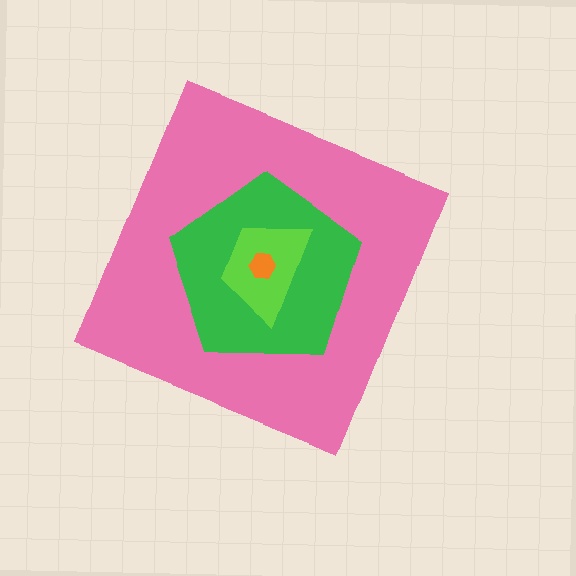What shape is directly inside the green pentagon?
The lime trapezoid.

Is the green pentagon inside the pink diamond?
Yes.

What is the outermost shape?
The pink diamond.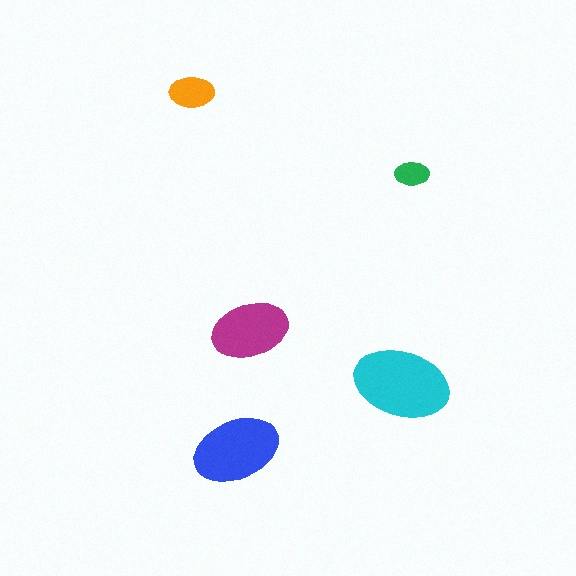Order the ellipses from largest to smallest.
the cyan one, the blue one, the magenta one, the orange one, the green one.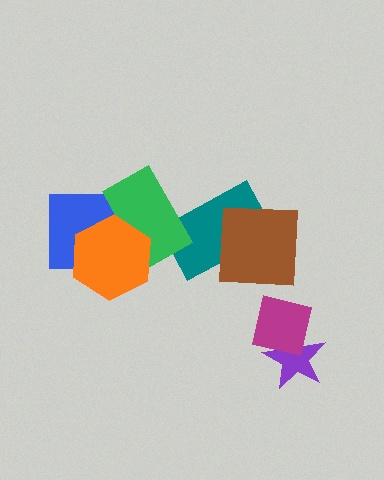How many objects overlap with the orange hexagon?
2 objects overlap with the orange hexagon.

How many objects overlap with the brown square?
1 object overlaps with the brown square.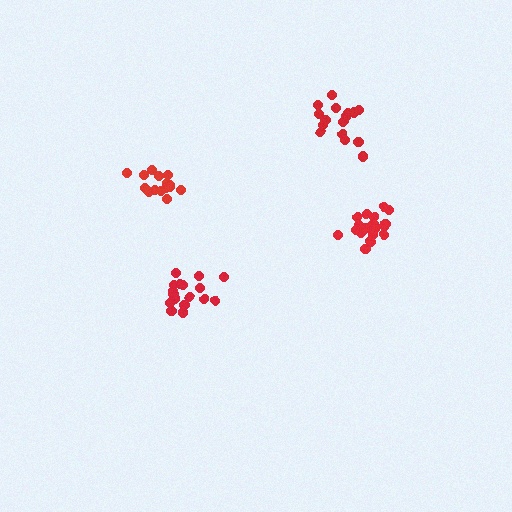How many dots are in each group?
Group 1: 15 dots, Group 2: 21 dots, Group 3: 18 dots, Group 4: 17 dots (71 total).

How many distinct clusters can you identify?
There are 4 distinct clusters.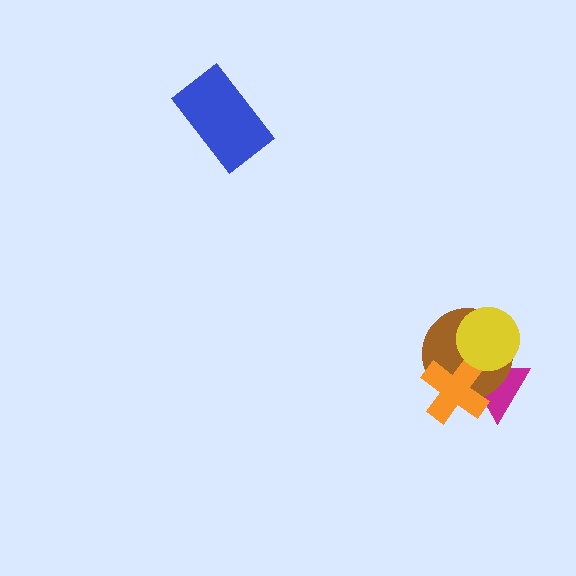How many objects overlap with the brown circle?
3 objects overlap with the brown circle.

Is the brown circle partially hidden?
Yes, it is partially covered by another shape.